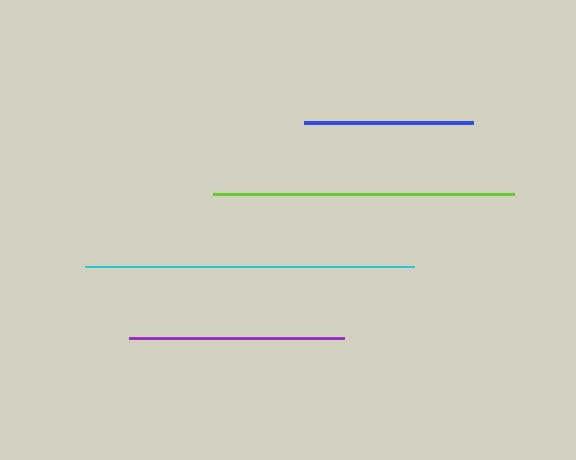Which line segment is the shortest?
The blue line is the shortest at approximately 168 pixels.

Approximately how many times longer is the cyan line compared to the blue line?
The cyan line is approximately 2.0 times the length of the blue line.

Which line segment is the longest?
The cyan line is the longest at approximately 329 pixels.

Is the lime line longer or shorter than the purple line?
The lime line is longer than the purple line.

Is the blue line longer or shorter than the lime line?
The lime line is longer than the blue line.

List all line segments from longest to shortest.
From longest to shortest: cyan, lime, purple, blue.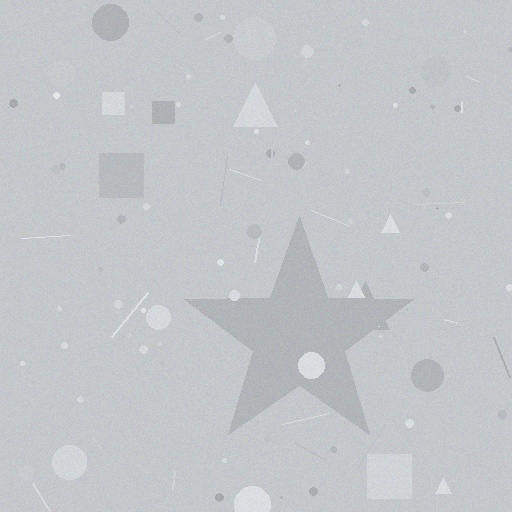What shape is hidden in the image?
A star is hidden in the image.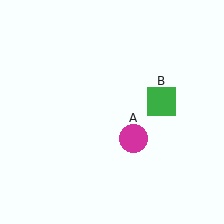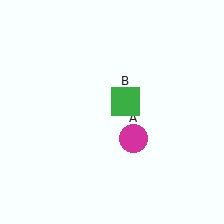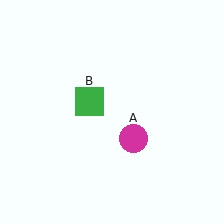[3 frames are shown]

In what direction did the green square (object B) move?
The green square (object B) moved left.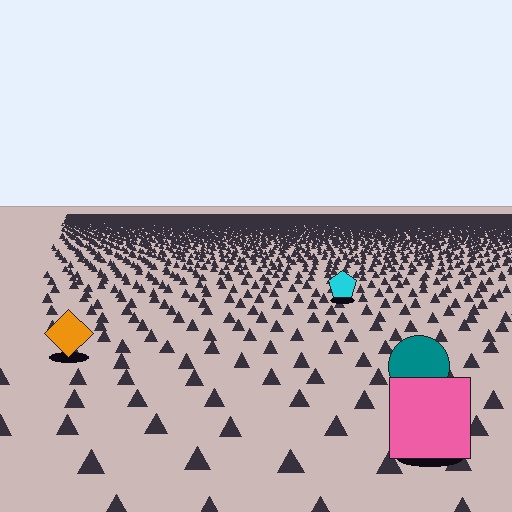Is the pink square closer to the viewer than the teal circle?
Yes. The pink square is closer — you can tell from the texture gradient: the ground texture is coarser near it.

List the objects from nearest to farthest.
From nearest to farthest: the pink square, the teal circle, the orange diamond, the cyan pentagon.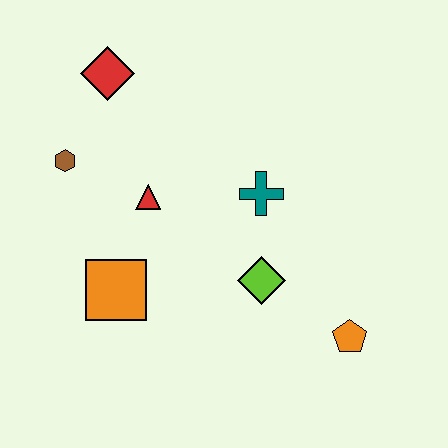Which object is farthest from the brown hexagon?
The orange pentagon is farthest from the brown hexagon.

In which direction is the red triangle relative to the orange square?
The red triangle is above the orange square.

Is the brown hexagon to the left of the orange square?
Yes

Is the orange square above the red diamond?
No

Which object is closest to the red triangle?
The brown hexagon is closest to the red triangle.